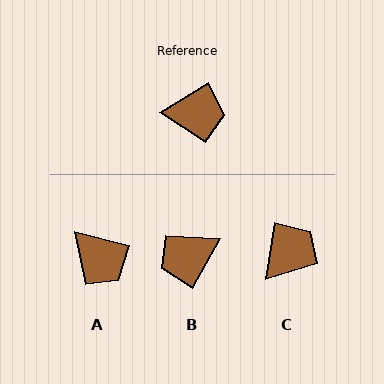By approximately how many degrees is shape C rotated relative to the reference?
Approximately 50 degrees counter-clockwise.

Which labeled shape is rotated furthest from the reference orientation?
B, about 150 degrees away.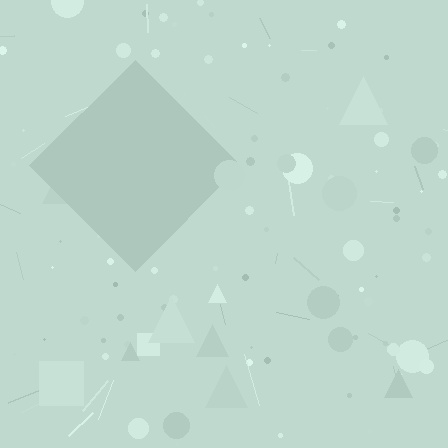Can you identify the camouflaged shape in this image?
The camouflaged shape is a diamond.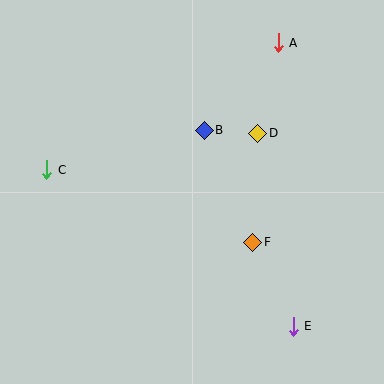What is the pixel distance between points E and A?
The distance between E and A is 284 pixels.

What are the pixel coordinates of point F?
Point F is at (253, 242).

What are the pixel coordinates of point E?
Point E is at (293, 326).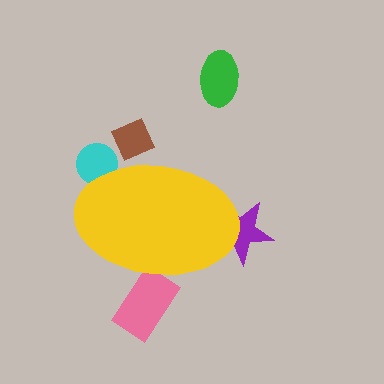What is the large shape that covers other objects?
A yellow ellipse.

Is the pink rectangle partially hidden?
Yes, the pink rectangle is partially hidden behind the yellow ellipse.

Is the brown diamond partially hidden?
Yes, the brown diamond is partially hidden behind the yellow ellipse.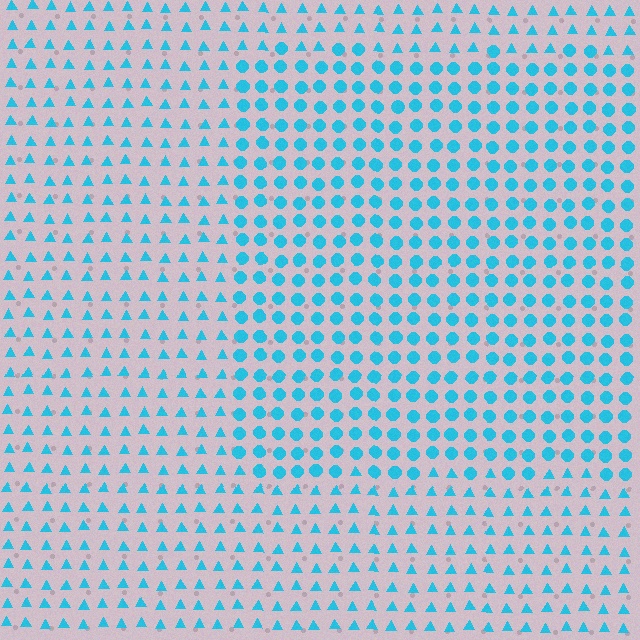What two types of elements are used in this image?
The image uses circles inside the rectangle region and triangles outside it.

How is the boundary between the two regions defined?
The boundary is defined by a change in element shape: circles inside vs. triangles outside. All elements share the same color and spacing.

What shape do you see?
I see a rectangle.